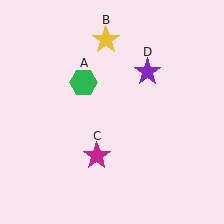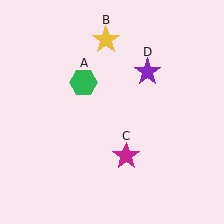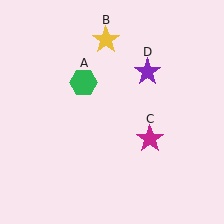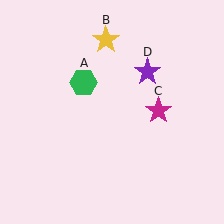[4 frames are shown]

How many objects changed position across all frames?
1 object changed position: magenta star (object C).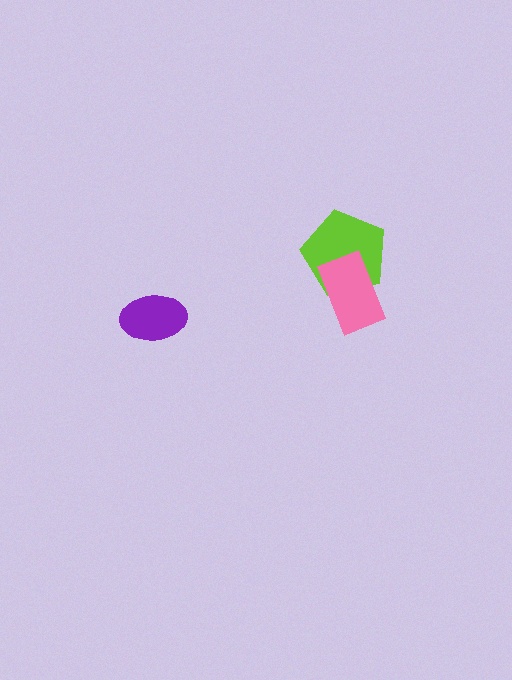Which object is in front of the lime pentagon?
The pink rectangle is in front of the lime pentagon.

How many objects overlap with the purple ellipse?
0 objects overlap with the purple ellipse.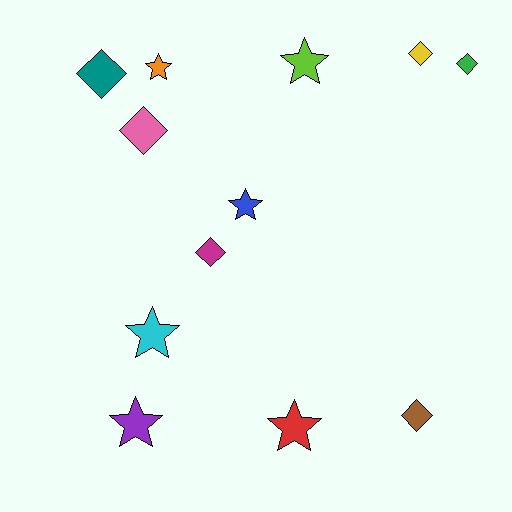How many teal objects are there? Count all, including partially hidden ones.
There is 1 teal object.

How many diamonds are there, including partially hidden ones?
There are 6 diamonds.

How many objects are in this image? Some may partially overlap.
There are 12 objects.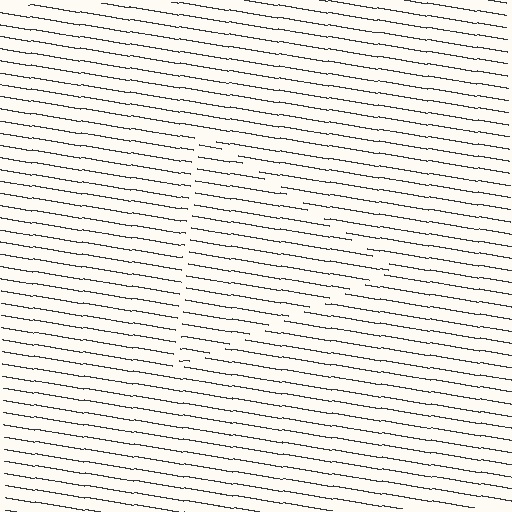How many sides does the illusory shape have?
3 sides — the line-ends trace a triangle.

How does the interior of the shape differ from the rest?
The interior of the shape contains the same grating, shifted by half a period — the contour is defined by the phase discontinuity where line-ends from the inner and outer gratings abut.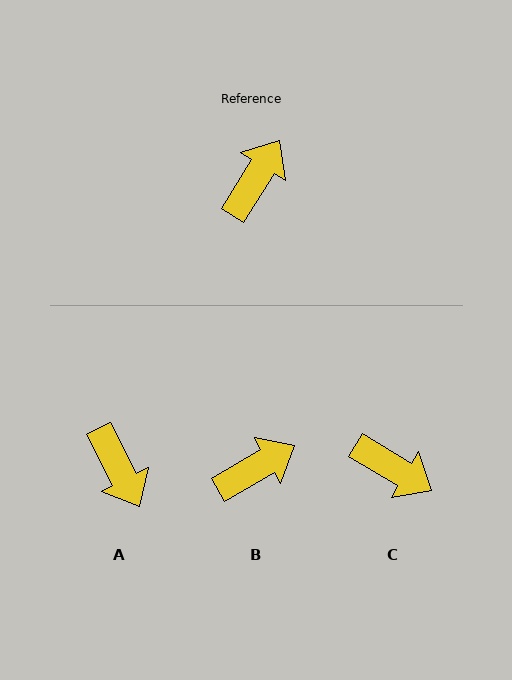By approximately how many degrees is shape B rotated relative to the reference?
Approximately 28 degrees clockwise.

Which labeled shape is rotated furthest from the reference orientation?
A, about 121 degrees away.